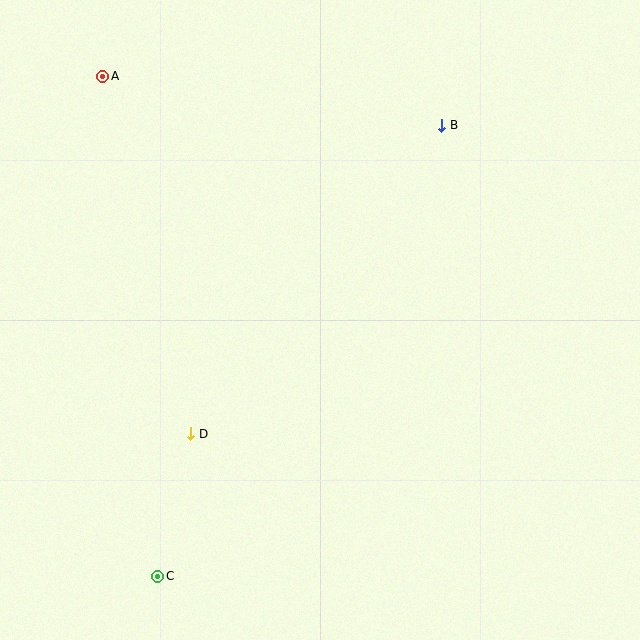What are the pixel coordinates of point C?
Point C is at (158, 576).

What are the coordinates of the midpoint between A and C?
The midpoint between A and C is at (130, 326).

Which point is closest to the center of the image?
Point D at (191, 434) is closest to the center.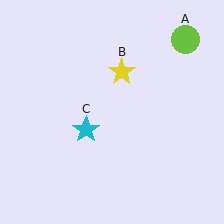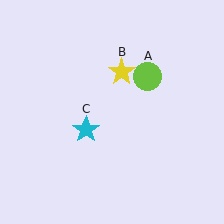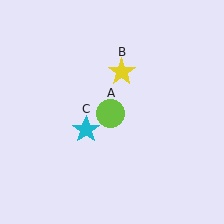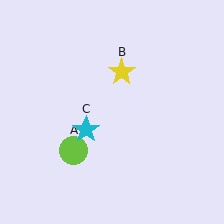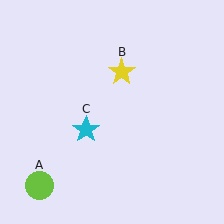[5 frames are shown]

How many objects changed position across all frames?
1 object changed position: lime circle (object A).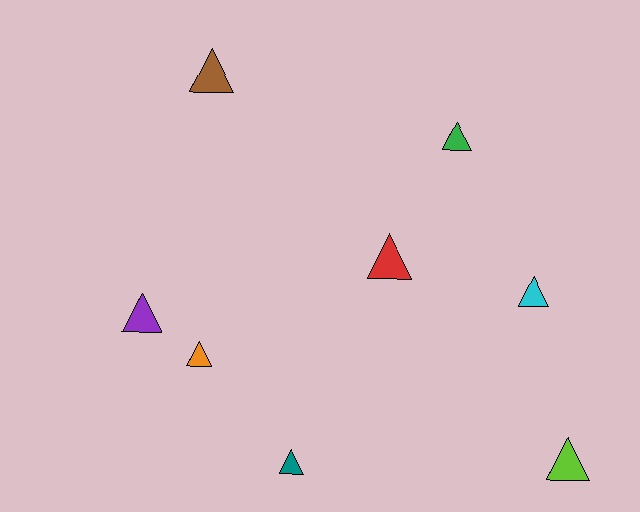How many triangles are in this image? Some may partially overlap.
There are 8 triangles.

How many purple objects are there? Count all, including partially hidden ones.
There is 1 purple object.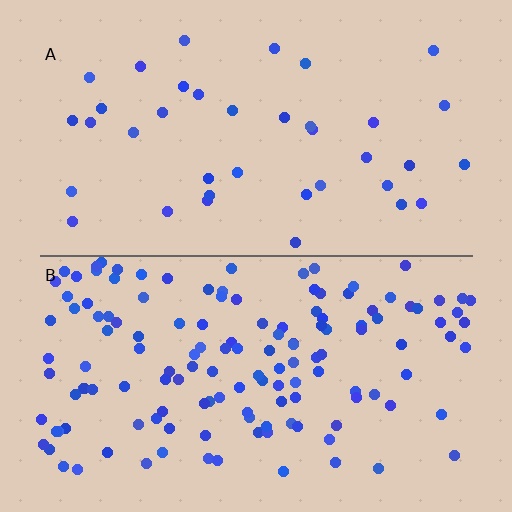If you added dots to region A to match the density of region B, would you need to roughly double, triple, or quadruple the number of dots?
Approximately quadruple.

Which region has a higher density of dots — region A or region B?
B (the bottom).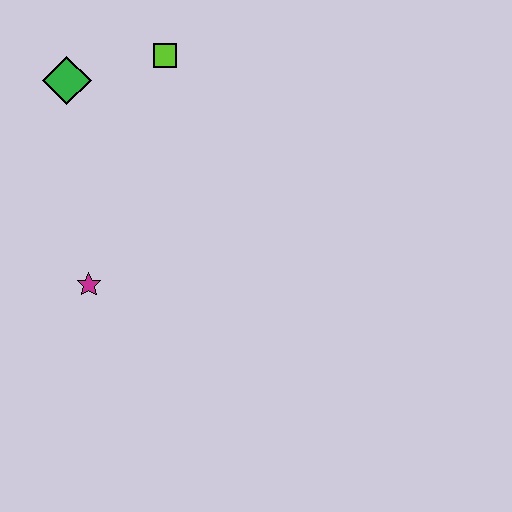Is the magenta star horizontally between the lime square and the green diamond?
Yes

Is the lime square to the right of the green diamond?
Yes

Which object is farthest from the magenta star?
The lime square is farthest from the magenta star.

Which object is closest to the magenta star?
The green diamond is closest to the magenta star.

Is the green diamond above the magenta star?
Yes